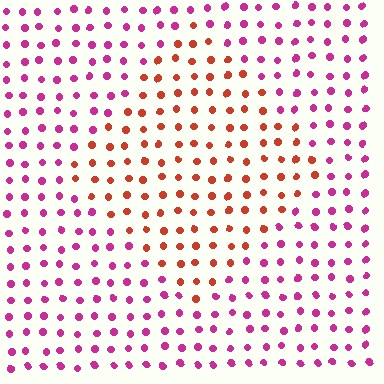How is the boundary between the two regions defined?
The boundary is defined purely by a slight shift in hue (about 47 degrees). Spacing, size, and orientation are identical on both sides.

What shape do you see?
I see a diamond.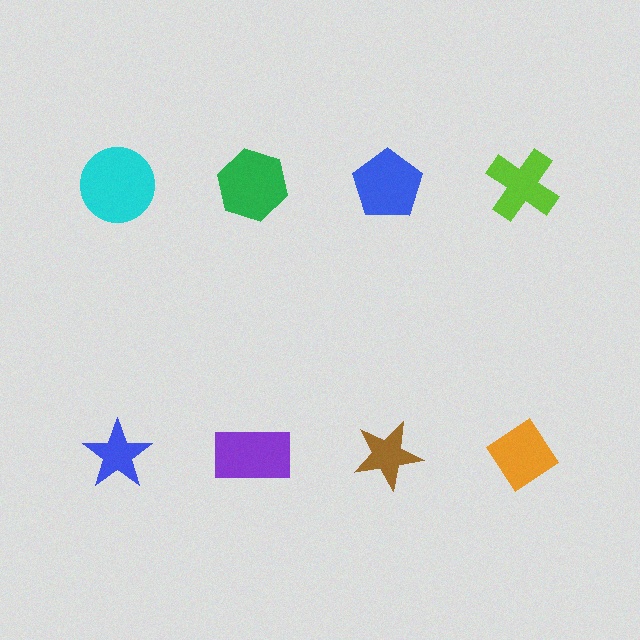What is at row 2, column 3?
A brown star.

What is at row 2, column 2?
A purple rectangle.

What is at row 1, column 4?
A lime cross.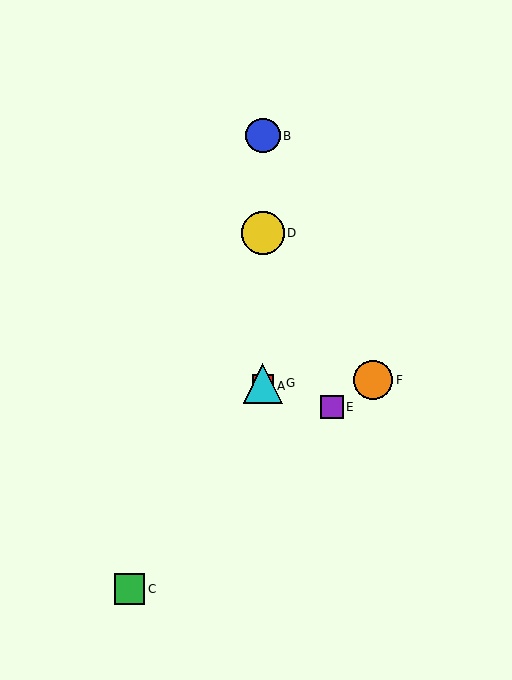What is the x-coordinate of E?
Object E is at x≈332.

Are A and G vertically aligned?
Yes, both are at x≈263.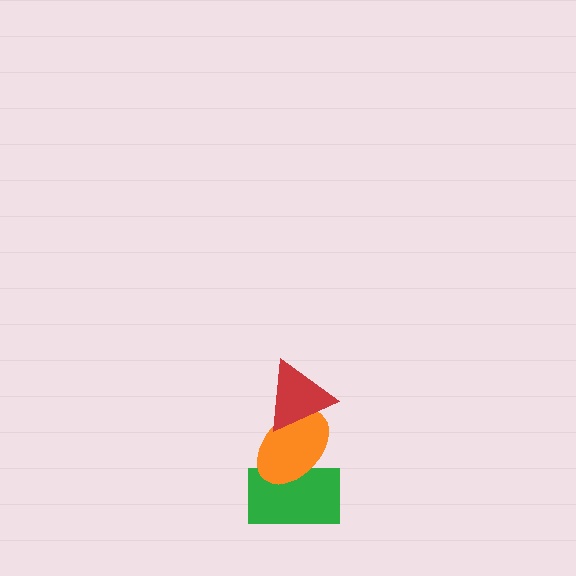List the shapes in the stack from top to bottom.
From top to bottom: the red triangle, the orange ellipse, the green rectangle.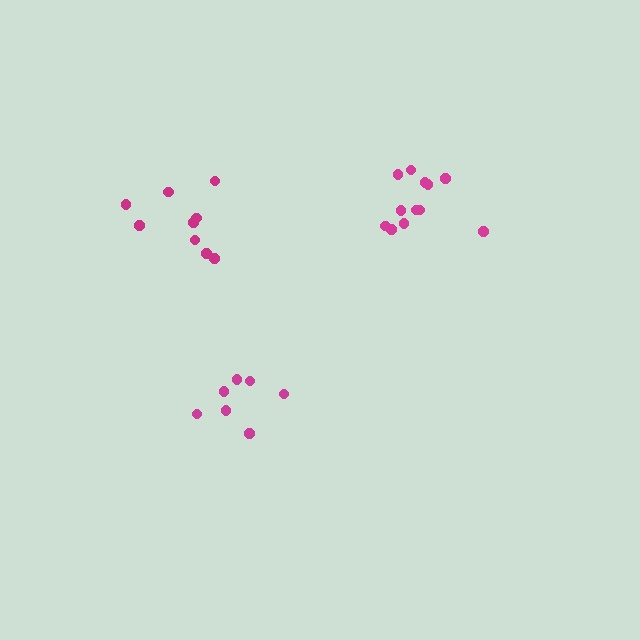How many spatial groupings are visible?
There are 3 spatial groupings.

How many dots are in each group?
Group 1: 12 dots, Group 2: 9 dots, Group 3: 7 dots (28 total).